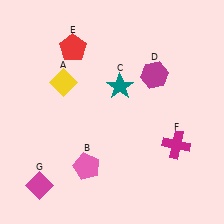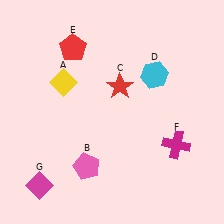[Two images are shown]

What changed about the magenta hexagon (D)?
In Image 1, D is magenta. In Image 2, it changed to cyan.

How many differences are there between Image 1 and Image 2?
There are 2 differences between the two images.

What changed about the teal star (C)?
In Image 1, C is teal. In Image 2, it changed to red.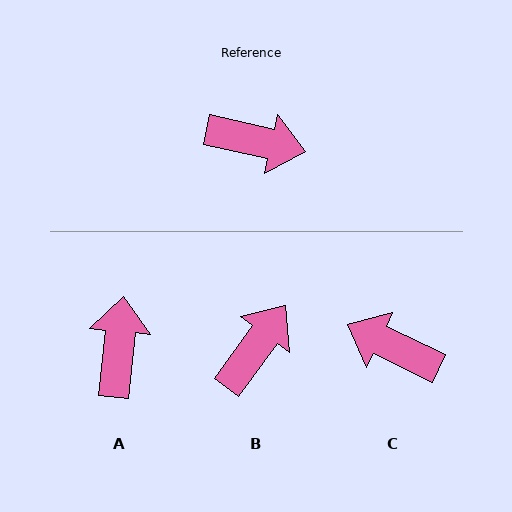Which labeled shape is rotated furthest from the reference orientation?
C, about 167 degrees away.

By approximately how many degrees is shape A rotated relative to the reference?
Approximately 97 degrees counter-clockwise.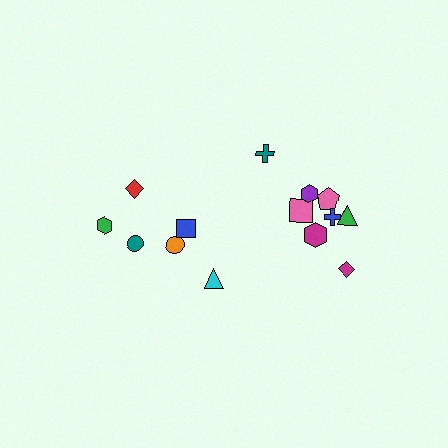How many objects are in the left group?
There are 6 objects.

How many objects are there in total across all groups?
There are 14 objects.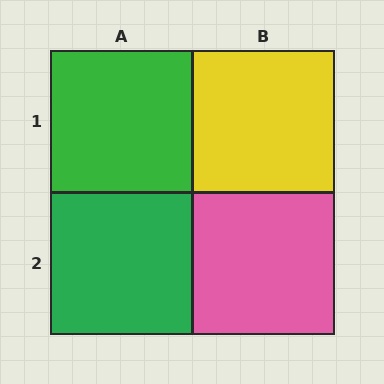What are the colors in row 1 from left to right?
Green, yellow.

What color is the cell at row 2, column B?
Pink.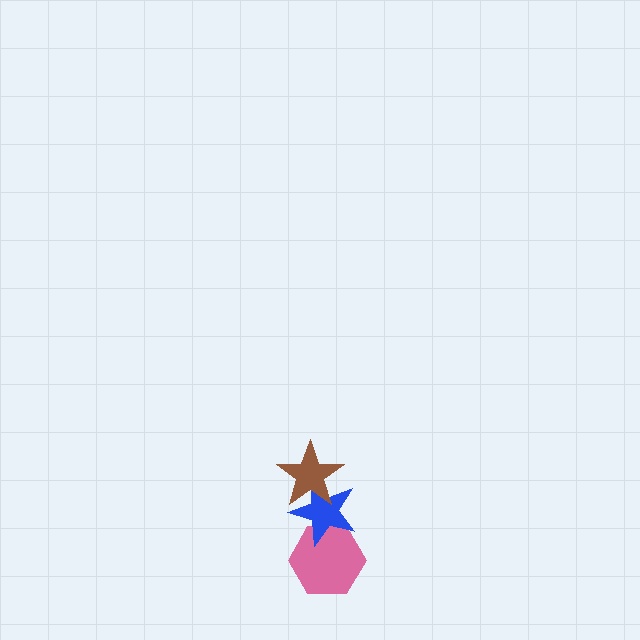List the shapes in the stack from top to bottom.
From top to bottom: the brown star, the blue star, the pink hexagon.